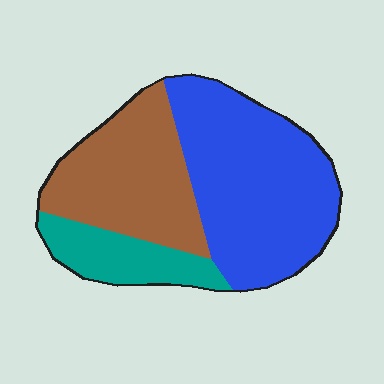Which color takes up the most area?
Blue, at roughly 50%.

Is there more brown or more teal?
Brown.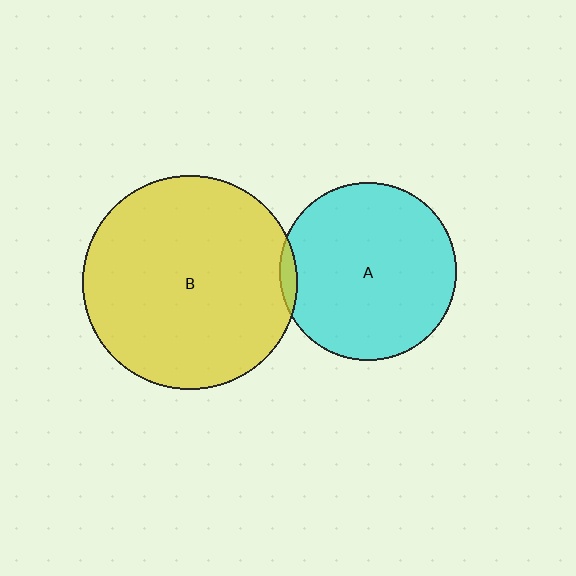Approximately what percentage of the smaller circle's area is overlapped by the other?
Approximately 5%.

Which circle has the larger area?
Circle B (yellow).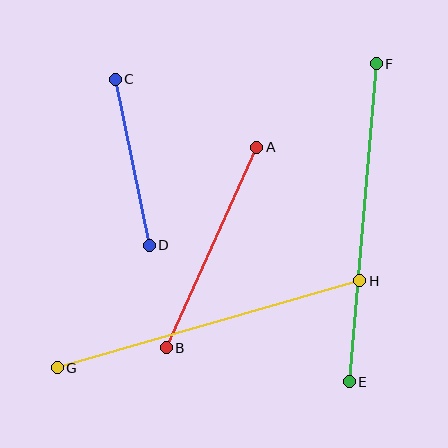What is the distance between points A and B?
The distance is approximately 220 pixels.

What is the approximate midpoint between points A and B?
The midpoint is at approximately (211, 247) pixels.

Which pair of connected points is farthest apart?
Points E and F are farthest apart.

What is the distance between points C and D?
The distance is approximately 169 pixels.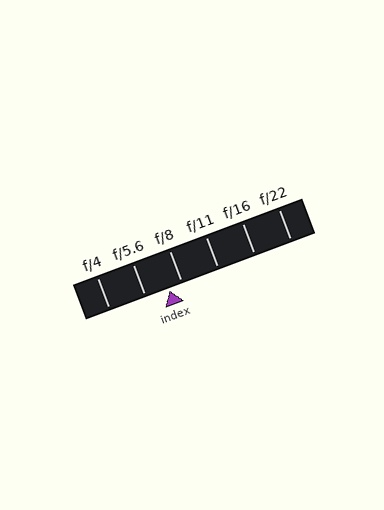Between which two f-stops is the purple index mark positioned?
The index mark is between f/5.6 and f/8.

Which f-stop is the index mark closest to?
The index mark is closest to f/8.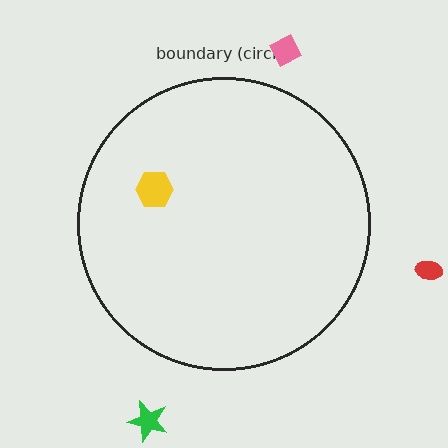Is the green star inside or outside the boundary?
Outside.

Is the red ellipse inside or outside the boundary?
Outside.